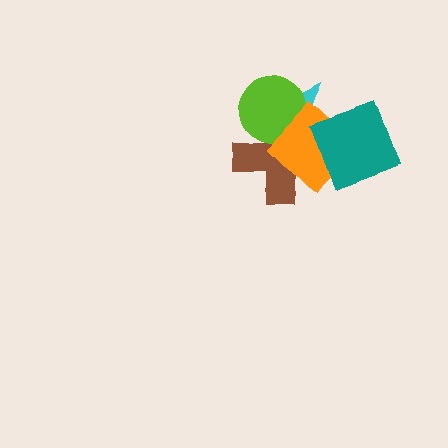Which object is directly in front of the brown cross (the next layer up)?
The lime circle is directly in front of the brown cross.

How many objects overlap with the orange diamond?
4 objects overlap with the orange diamond.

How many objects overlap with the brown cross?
4 objects overlap with the brown cross.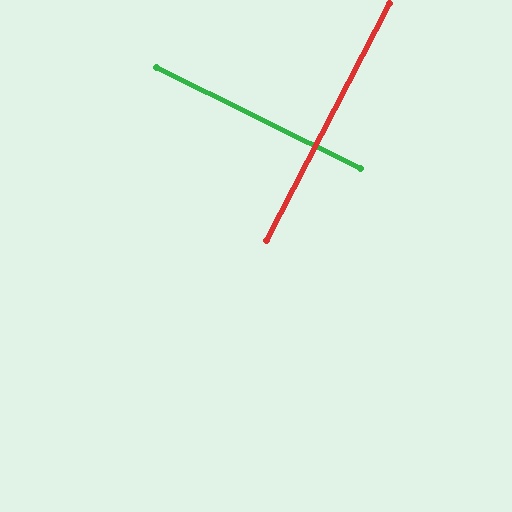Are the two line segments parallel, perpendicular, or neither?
Perpendicular — they meet at approximately 89°.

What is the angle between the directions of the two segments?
Approximately 89 degrees.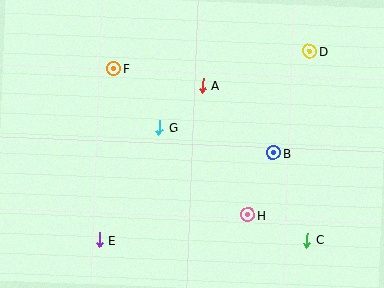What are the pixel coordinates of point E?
Point E is at (99, 240).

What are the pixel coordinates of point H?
Point H is at (248, 215).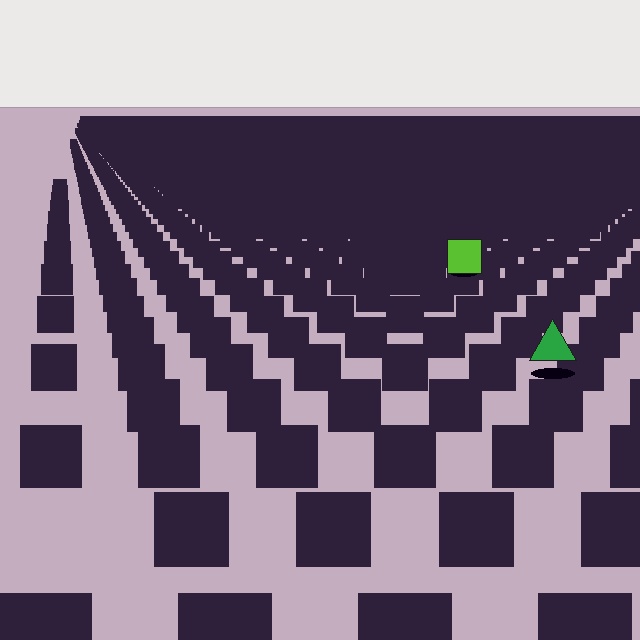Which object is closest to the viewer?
The green triangle is closest. The texture marks near it are larger and more spread out.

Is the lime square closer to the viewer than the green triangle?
No. The green triangle is closer — you can tell from the texture gradient: the ground texture is coarser near it.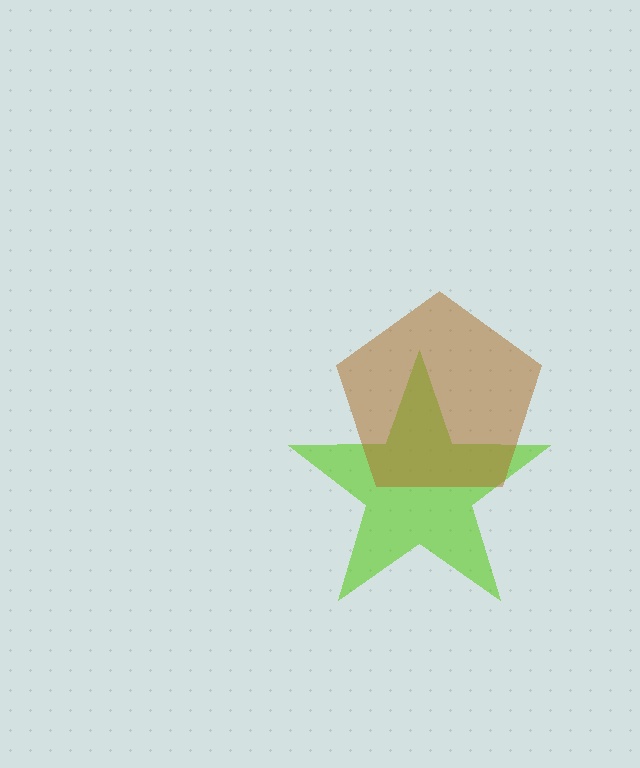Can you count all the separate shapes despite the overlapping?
Yes, there are 2 separate shapes.